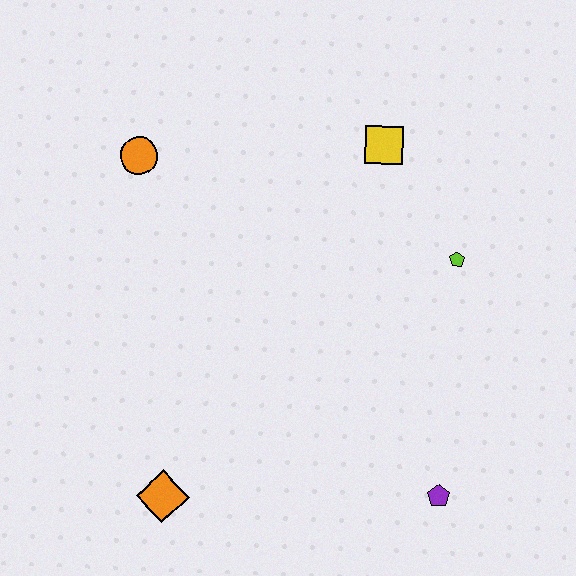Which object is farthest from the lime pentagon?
The orange diamond is farthest from the lime pentagon.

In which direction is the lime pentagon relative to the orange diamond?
The lime pentagon is to the right of the orange diamond.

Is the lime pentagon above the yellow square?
No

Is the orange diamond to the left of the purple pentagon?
Yes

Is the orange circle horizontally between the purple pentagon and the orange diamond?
No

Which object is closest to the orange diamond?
The purple pentagon is closest to the orange diamond.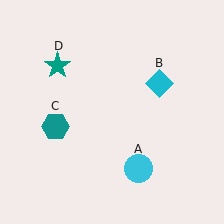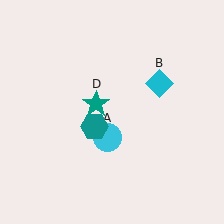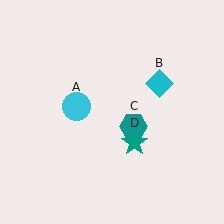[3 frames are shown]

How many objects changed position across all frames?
3 objects changed position: cyan circle (object A), teal hexagon (object C), teal star (object D).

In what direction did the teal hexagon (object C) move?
The teal hexagon (object C) moved right.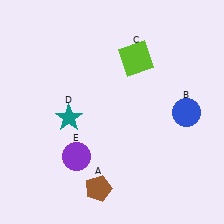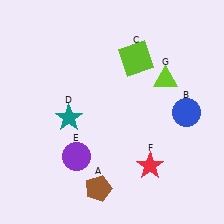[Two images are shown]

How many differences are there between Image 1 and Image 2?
There are 2 differences between the two images.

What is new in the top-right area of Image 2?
A lime triangle (G) was added in the top-right area of Image 2.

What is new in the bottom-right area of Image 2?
A red star (F) was added in the bottom-right area of Image 2.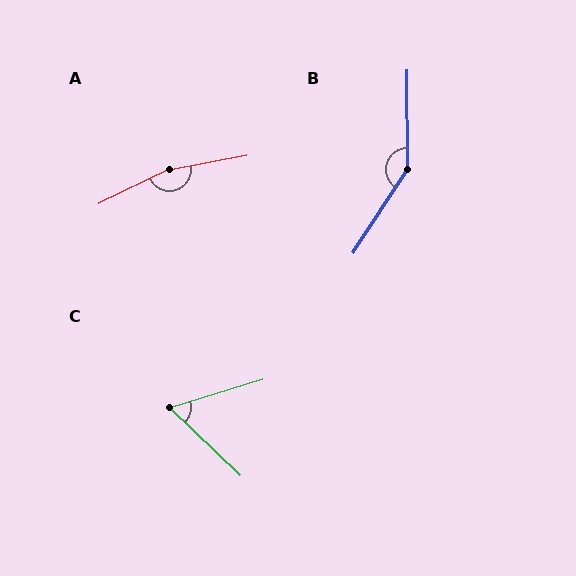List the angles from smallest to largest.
C (61°), B (146°), A (165°).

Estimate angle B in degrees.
Approximately 146 degrees.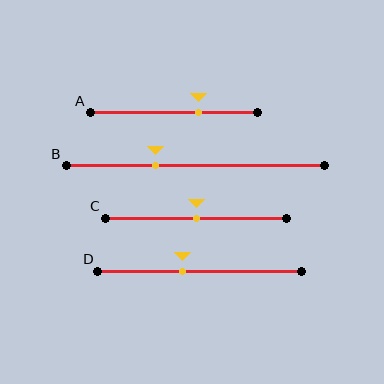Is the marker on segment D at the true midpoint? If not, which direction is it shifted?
No, the marker on segment D is shifted to the left by about 8% of the segment length.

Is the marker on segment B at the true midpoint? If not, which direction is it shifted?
No, the marker on segment B is shifted to the left by about 16% of the segment length.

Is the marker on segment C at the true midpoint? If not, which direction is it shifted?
Yes, the marker on segment C is at the true midpoint.